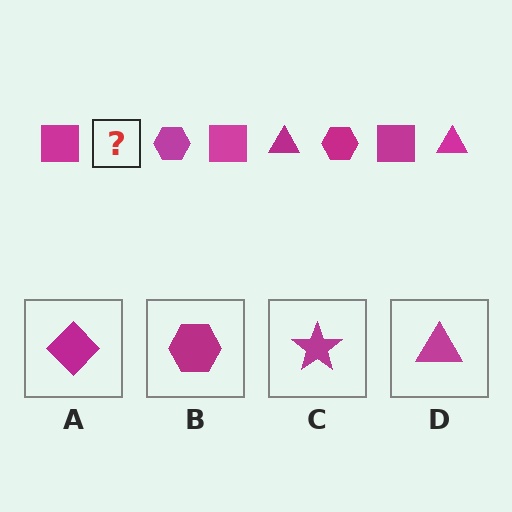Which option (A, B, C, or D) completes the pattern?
D.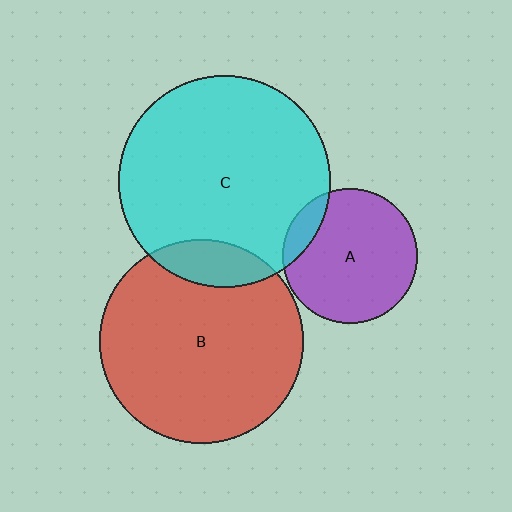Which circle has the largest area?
Circle C (cyan).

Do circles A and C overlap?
Yes.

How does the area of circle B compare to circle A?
Approximately 2.3 times.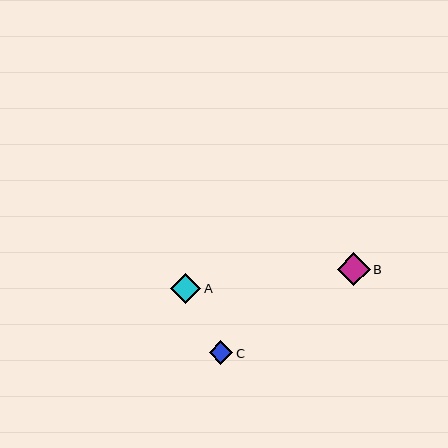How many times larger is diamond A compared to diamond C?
Diamond A is approximately 1.3 times the size of diamond C.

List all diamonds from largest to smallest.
From largest to smallest: B, A, C.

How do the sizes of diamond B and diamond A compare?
Diamond B and diamond A are approximately the same size.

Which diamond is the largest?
Diamond B is the largest with a size of approximately 33 pixels.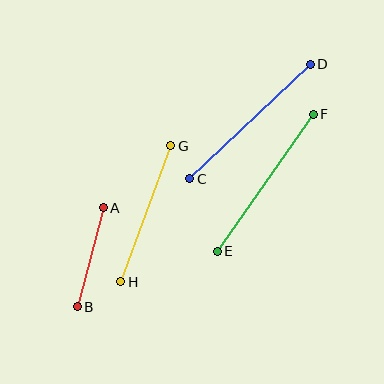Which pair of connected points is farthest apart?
Points E and F are farthest apart.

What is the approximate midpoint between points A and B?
The midpoint is at approximately (90, 257) pixels.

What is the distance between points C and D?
The distance is approximately 166 pixels.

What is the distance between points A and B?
The distance is approximately 102 pixels.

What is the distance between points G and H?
The distance is approximately 144 pixels.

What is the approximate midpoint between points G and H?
The midpoint is at approximately (146, 214) pixels.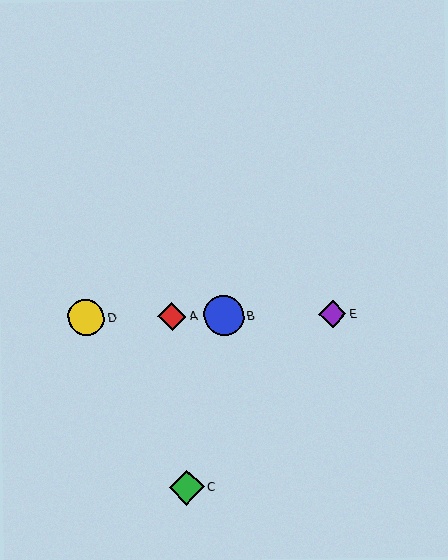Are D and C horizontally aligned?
No, D is at y≈317 and C is at y≈487.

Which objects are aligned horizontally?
Objects A, B, D, E are aligned horizontally.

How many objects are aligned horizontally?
4 objects (A, B, D, E) are aligned horizontally.